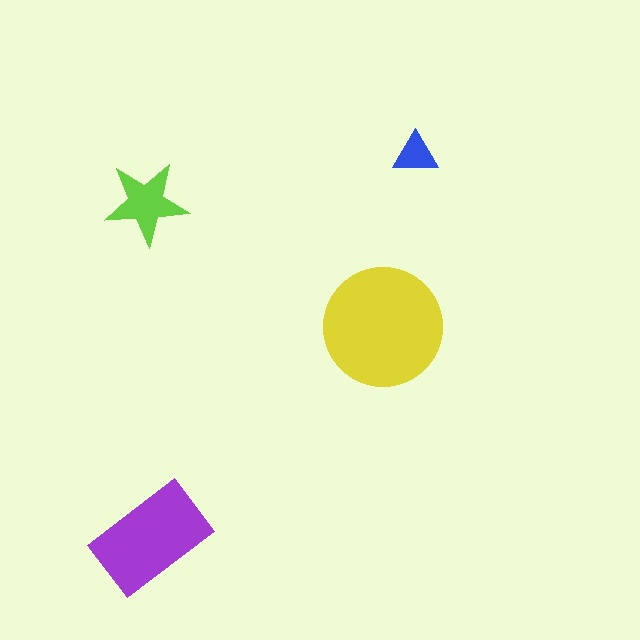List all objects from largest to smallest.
The yellow circle, the purple rectangle, the lime star, the blue triangle.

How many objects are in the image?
There are 4 objects in the image.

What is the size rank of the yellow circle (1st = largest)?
1st.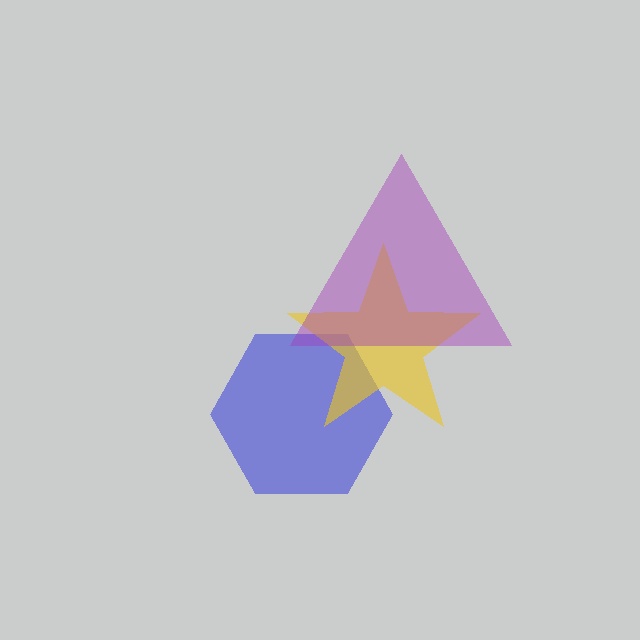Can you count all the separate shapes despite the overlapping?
Yes, there are 3 separate shapes.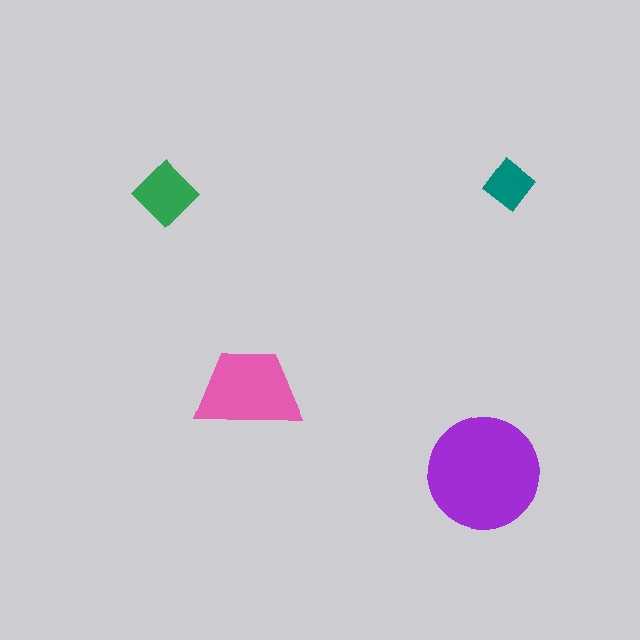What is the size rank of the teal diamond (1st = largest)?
4th.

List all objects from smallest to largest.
The teal diamond, the green diamond, the pink trapezoid, the purple circle.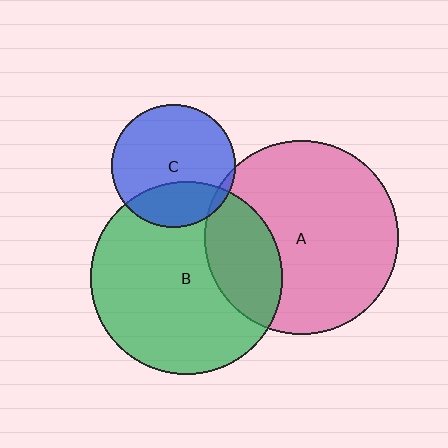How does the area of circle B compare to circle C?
Approximately 2.4 times.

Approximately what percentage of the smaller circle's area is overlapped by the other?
Approximately 5%.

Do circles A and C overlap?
Yes.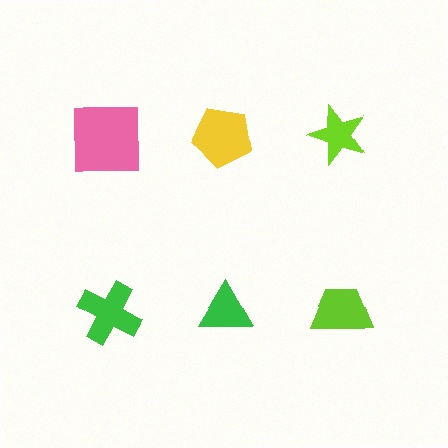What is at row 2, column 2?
A green triangle.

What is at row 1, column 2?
A yellow pentagon.